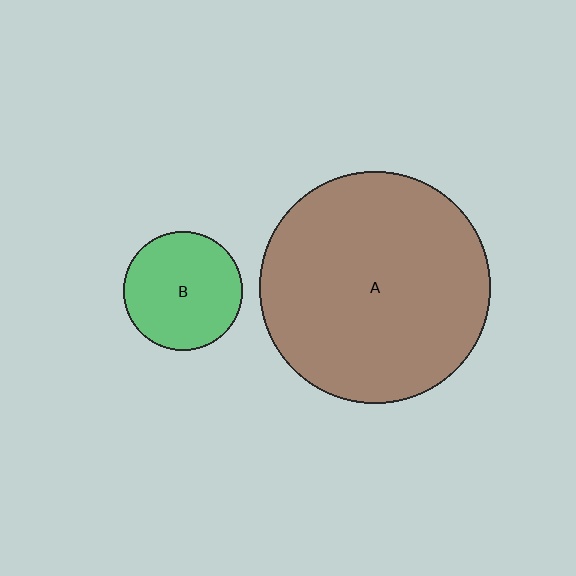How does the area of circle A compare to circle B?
Approximately 3.8 times.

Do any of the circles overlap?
No, none of the circles overlap.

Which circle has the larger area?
Circle A (brown).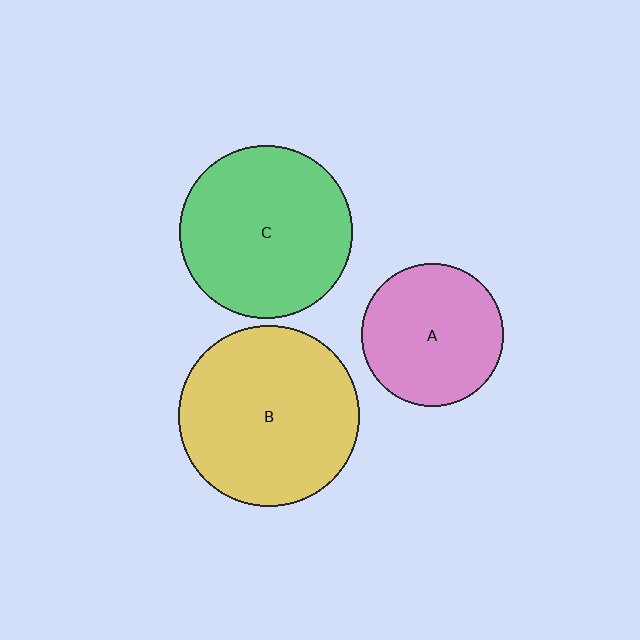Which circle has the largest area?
Circle B (yellow).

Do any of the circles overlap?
No, none of the circles overlap.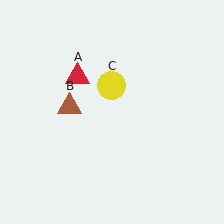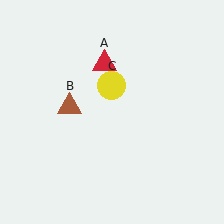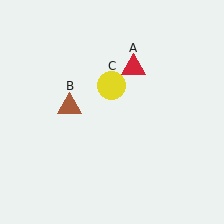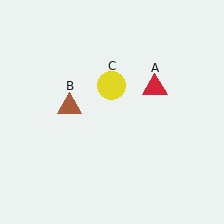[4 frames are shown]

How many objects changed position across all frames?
1 object changed position: red triangle (object A).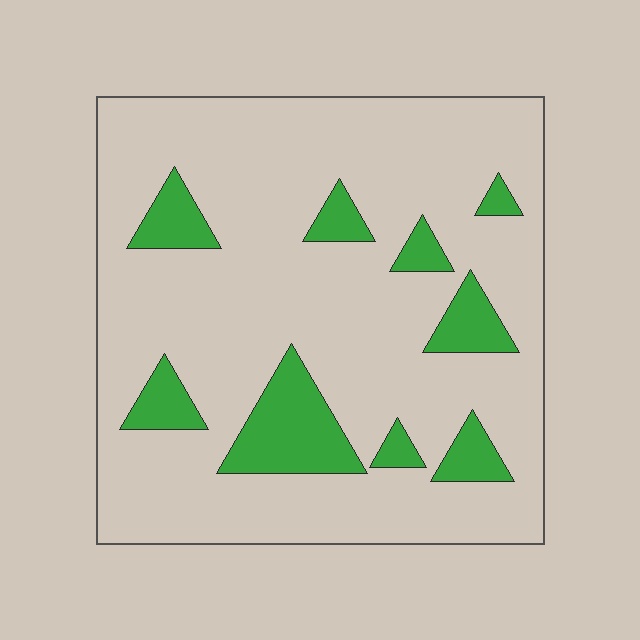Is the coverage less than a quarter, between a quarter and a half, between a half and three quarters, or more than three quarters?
Less than a quarter.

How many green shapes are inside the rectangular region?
9.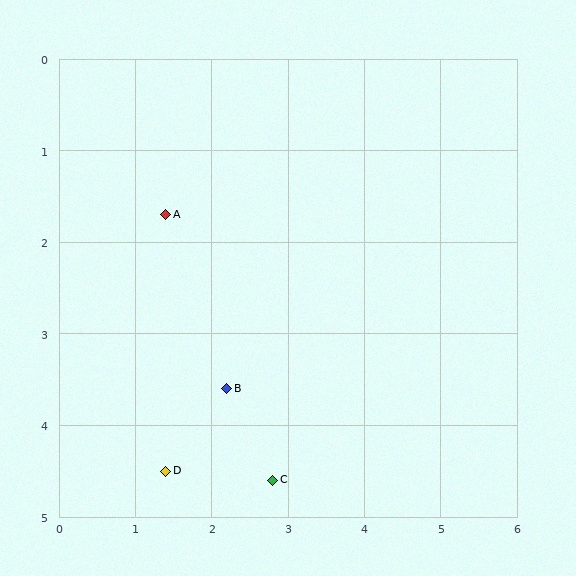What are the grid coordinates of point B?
Point B is at approximately (2.2, 3.6).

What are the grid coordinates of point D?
Point D is at approximately (1.4, 4.5).